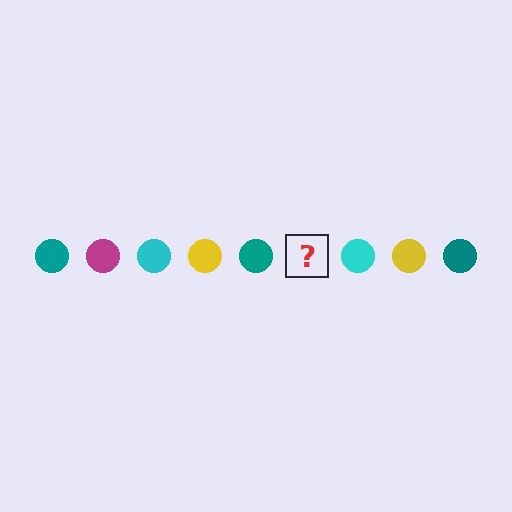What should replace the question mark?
The question mark should be replaced with a magenta circle.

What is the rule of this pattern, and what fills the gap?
The rule is that the pattern cycles through teal, magenta, cyan, yellow circles. The gap should be filled with a magenta circle.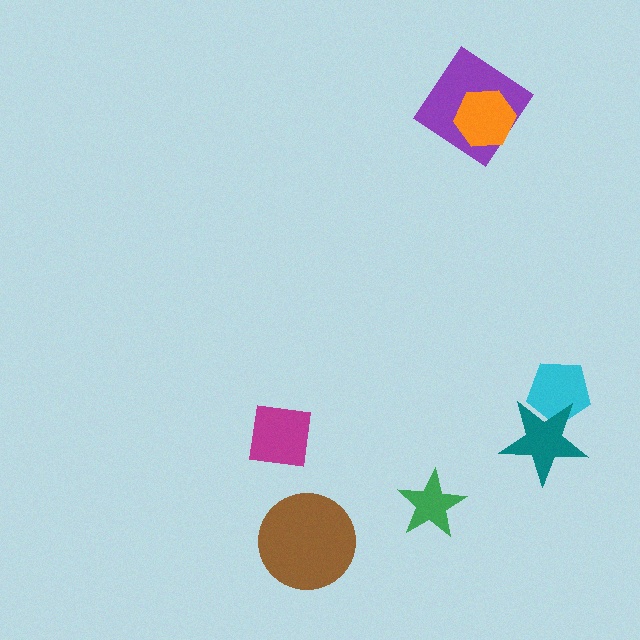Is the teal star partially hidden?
No, no other shape covers it.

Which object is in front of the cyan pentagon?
The teal star is in front of the cyan pentagon.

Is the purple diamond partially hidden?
Yes, it is partially covered by another shape.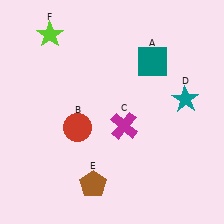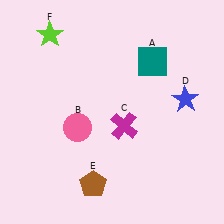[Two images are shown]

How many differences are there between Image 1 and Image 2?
There are 2 differences between the two images.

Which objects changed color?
B changed from red to pink. D changed from teal to blue.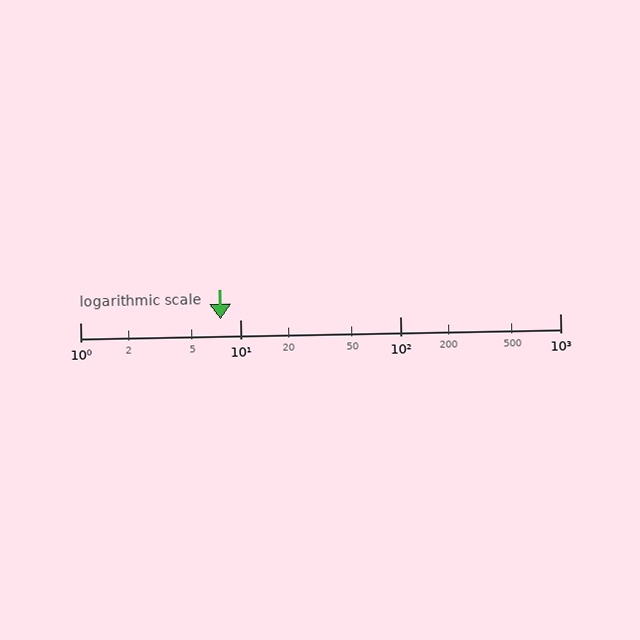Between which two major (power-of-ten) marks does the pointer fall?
The pointer is between 1 and 10.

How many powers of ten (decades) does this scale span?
The scale spans 3 decades, from 1 to 1000.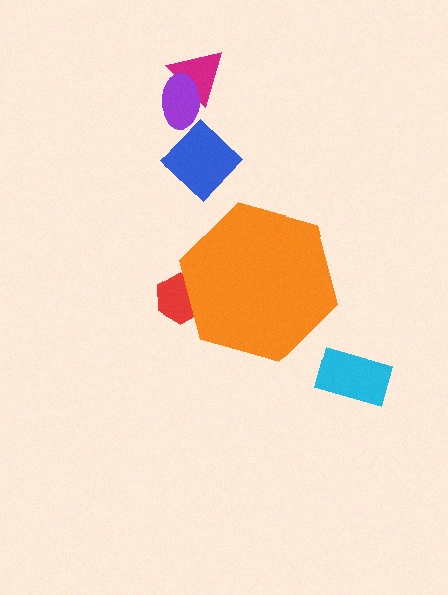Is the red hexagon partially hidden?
Yes, the red hexagon is partially hidden behind the orange hexagon.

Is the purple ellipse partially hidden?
No, the purple ellipse is fully visible.